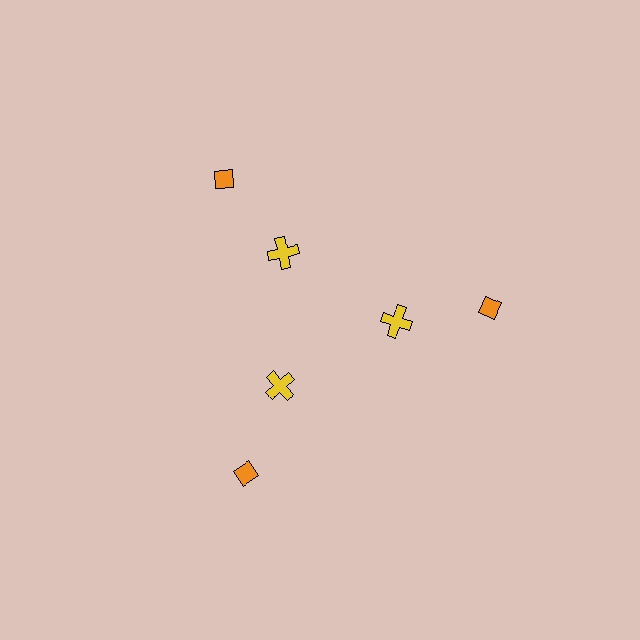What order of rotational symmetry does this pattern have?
This pattern has 3-fold rotational symmetry.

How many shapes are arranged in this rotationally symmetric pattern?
There are 6 shapes, arranged in 3 groups of 2.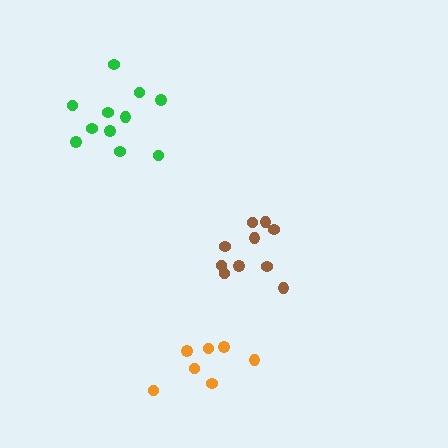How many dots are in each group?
Group 1: 7 dots, Group 2: 10 dots, Group 3: 11 dots (28 total).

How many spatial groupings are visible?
There are 3 spatial groupings.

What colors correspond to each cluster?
The clusters are colored: orange, brown, green.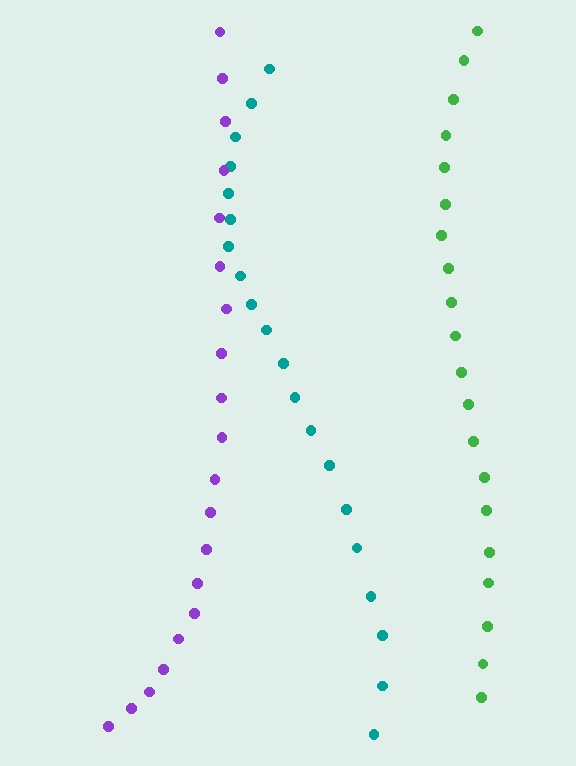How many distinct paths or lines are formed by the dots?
There are 3 distinct paths.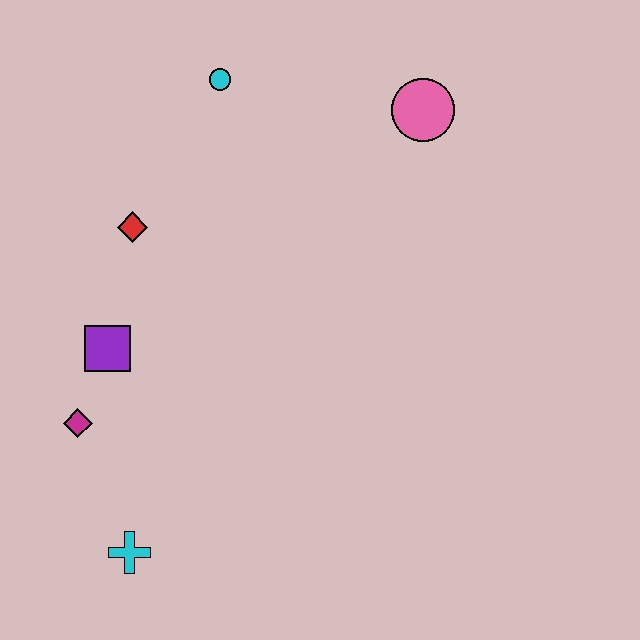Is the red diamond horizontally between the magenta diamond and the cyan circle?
Yes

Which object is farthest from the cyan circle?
The cyan cross is farthest from the cyan circle.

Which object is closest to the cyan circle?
The red diamond is closest to the cyan circle.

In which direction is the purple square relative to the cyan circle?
The purple square is below the cyan circle.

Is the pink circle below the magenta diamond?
No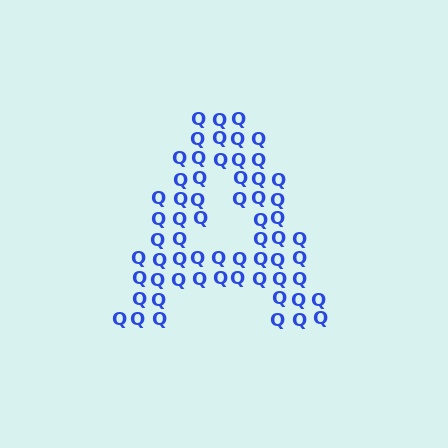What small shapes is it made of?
It is made of small letter Q's.